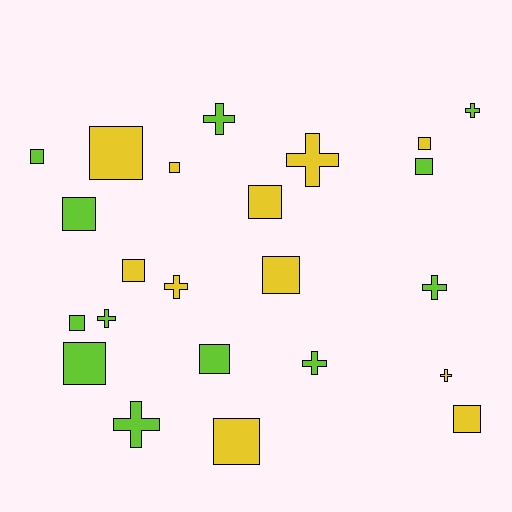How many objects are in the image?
There are 23 objects.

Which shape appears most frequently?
Square, with 14 objects.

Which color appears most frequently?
Lime, with 12 objects.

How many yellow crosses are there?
There are 3 yellow crosses.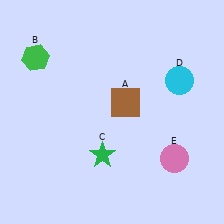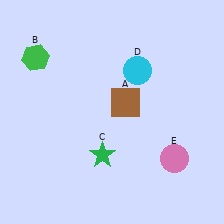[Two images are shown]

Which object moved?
The cyan circle (D) moved left.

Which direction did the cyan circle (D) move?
The cyan circle (D) moved left.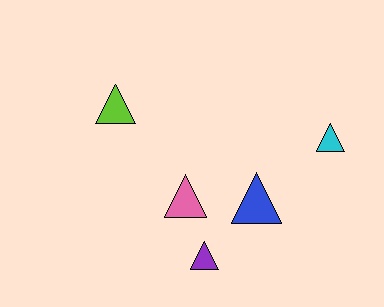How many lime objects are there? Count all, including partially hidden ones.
There is 1 lime object.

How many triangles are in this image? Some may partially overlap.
There are 5 triangles.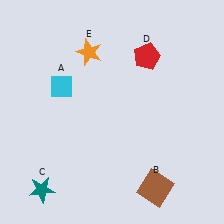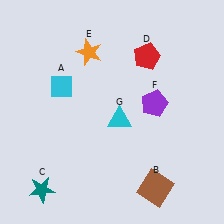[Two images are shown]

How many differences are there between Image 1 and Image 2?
There are 2 differences between the two images.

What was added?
A purple pentagon (F), a cyan triangle (G) were added in Image 2.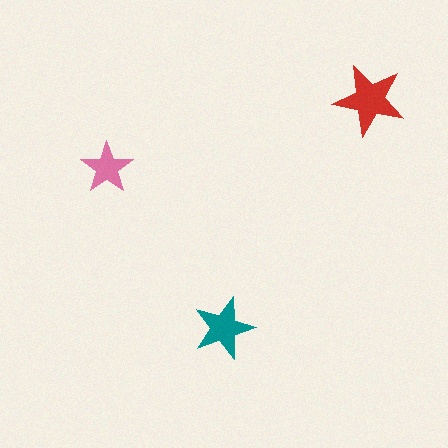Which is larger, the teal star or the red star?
The red one.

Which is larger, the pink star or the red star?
The red one.